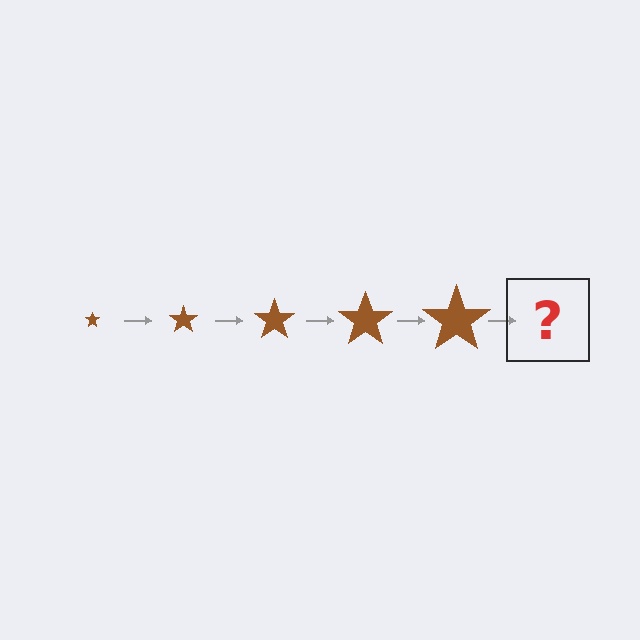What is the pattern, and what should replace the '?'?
The pattern is that the star gets progressively larger each step. The '?' should be a brown star, larger than the previous one.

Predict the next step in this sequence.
The next step is a brown star, larger than the previous one.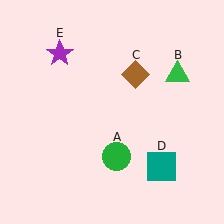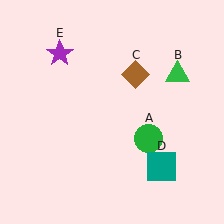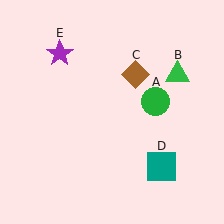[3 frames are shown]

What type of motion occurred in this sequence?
The green circle (object A) rotated counterclockwise around the center of the scene.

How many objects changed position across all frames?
1 object changed position: green circle (object A).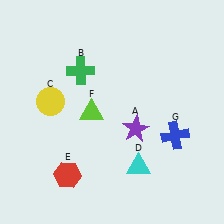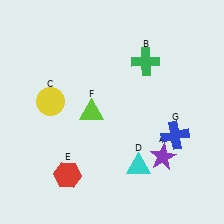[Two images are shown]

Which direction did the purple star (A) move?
The purple star (A) moved down.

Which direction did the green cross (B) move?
The green cross (B) moved right.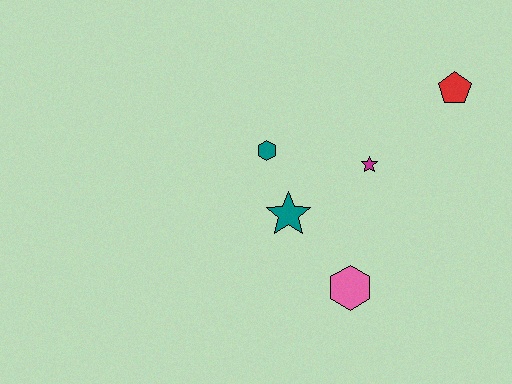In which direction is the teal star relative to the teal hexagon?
The teal star is below the teal hexagon.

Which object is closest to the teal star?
The teal hexagon is closest to the teal star.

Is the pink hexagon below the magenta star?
Yes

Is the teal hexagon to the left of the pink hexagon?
Yes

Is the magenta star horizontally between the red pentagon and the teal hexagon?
Yes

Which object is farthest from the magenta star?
The pink hexagon is farthest from the magenta star.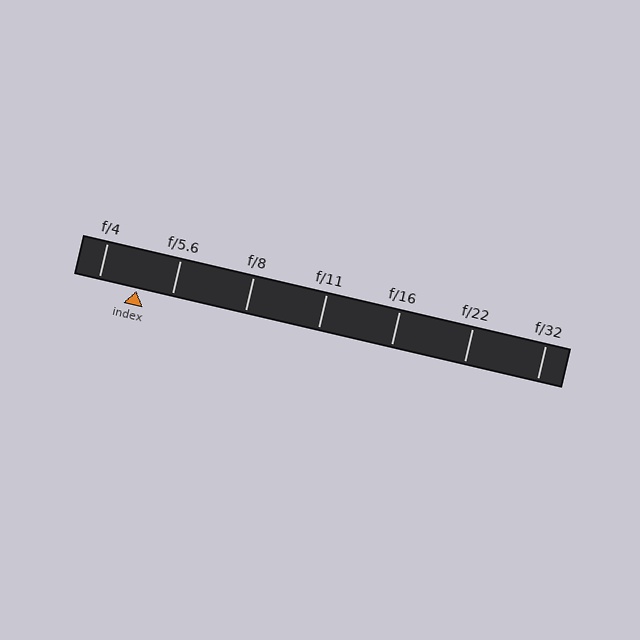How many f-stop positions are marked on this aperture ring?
There are 7 f-stop positions marked.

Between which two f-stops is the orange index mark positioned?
The index mark is between f/4 and f/5.6.